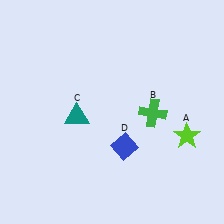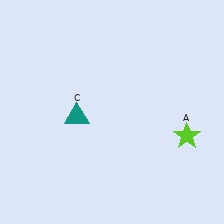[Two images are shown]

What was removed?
The blue diamond (D), the green cross (B) were removed in Image 2.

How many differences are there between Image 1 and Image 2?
There are 2 differences between the two images.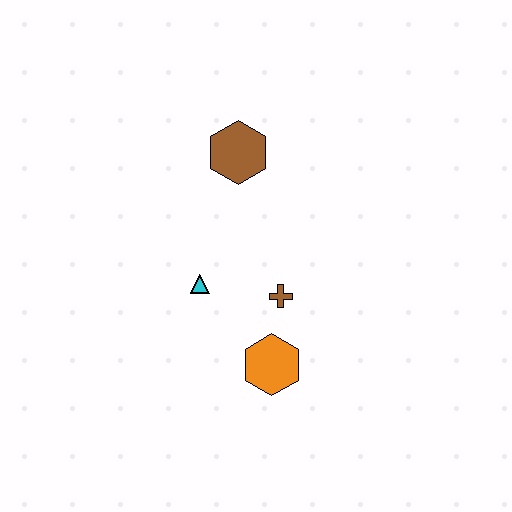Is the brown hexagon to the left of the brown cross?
Yes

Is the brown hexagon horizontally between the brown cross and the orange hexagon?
No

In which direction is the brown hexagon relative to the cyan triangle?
The brown hexagon is above the cyan triangle.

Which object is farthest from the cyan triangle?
The brown hexagon is farthest from the cyan triangle.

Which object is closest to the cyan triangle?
The brown cross is closest to the cyan triangle.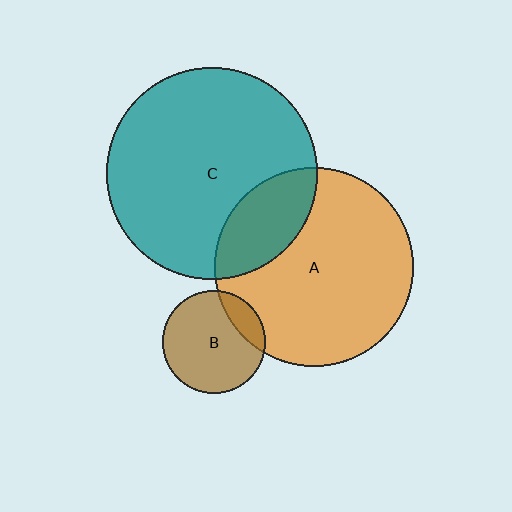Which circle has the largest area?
Circle C (teal).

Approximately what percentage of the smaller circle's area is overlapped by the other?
Approximately 20%.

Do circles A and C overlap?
Yes.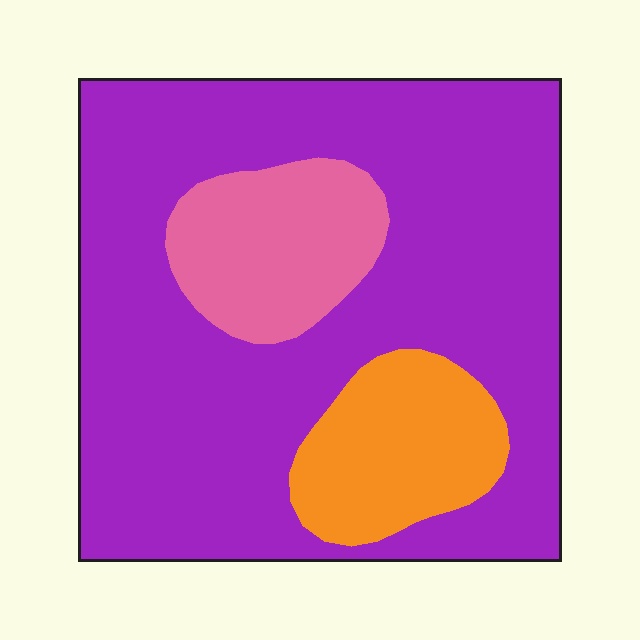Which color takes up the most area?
Purple, at roughly 75%.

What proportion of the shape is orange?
Orange takes up less than a sixth of the shape.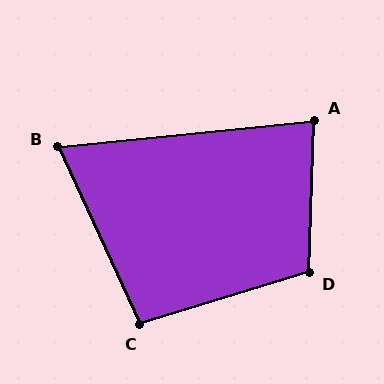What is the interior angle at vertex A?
Approximately 82 degrees (acute).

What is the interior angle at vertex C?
Approximately 98 degrees (obtuse).